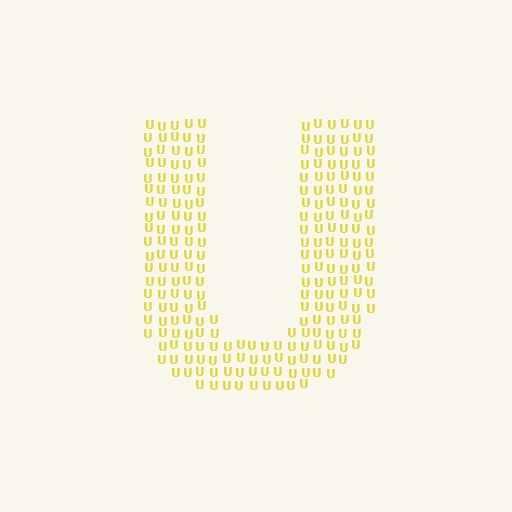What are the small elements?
The small elements are letter U's.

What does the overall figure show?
The overall figure shows the letter U.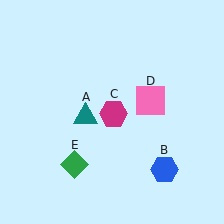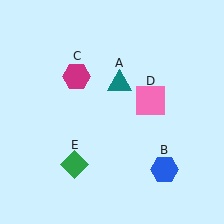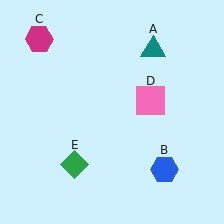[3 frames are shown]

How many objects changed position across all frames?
2 objects changed position: teal triangle (object A), magenta hexagon (object C).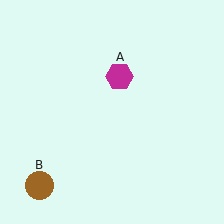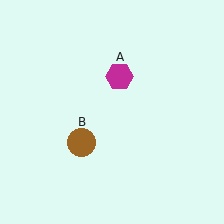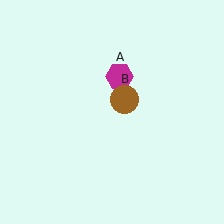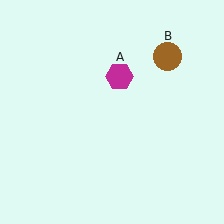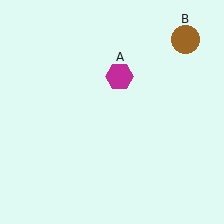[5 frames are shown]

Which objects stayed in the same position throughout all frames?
Magenta hexagon (object A) remained stationary.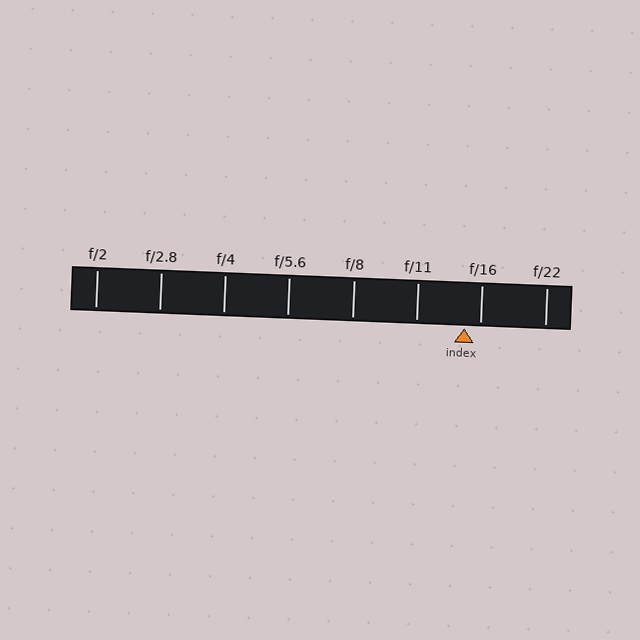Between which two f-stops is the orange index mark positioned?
The index mark is between f/11 and f/16.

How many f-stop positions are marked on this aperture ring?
There are 8 f-stop positions marked.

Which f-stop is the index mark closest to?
The index mark is closest to f/16.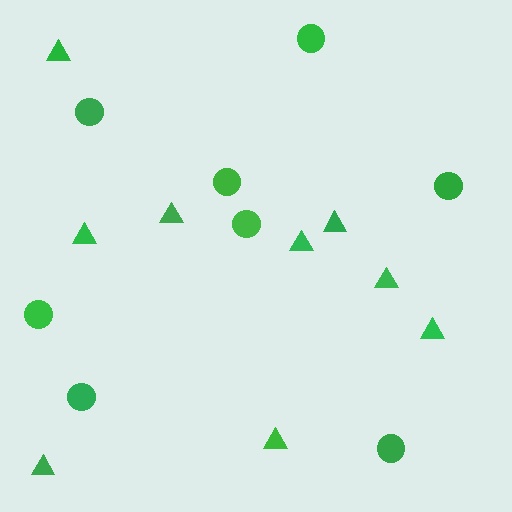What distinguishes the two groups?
There are 2 groups: one group of circles (8) and one group of triangles (9).